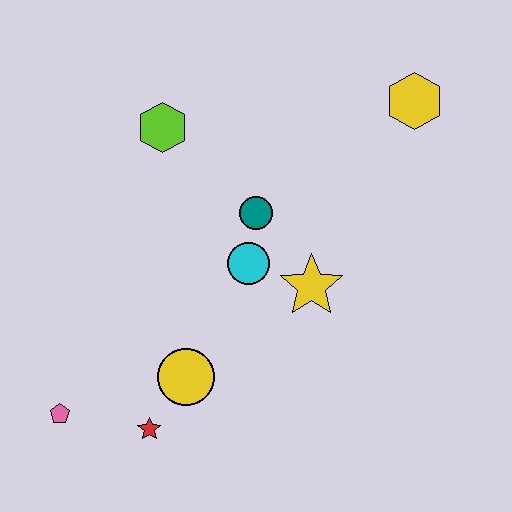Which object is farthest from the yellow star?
The pink pentagon is farthest from the yellow star.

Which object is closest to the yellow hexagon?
The teal circle is closest to the yellow hexagon.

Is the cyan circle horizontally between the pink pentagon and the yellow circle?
No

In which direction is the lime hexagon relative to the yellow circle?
The lime hexagon is above the yellow circle.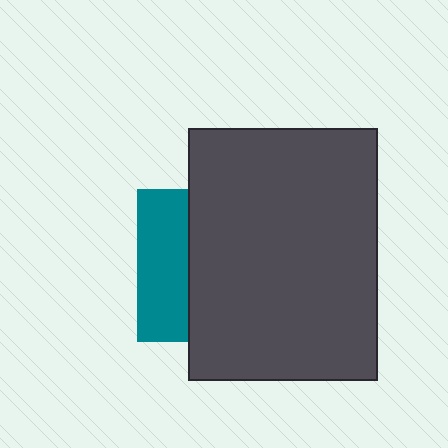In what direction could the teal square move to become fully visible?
The teal square could move left. That would shift it out from behind the dark gray rectangle entirely.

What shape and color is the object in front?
The object in front is a dark gray rectangle.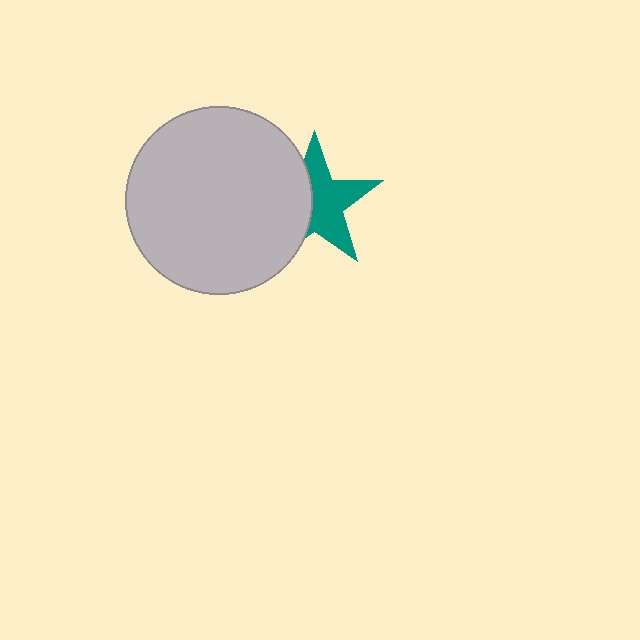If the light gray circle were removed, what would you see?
You would see the complete teal star.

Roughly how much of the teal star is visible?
About half of it is visible (roughly 58%).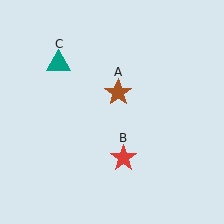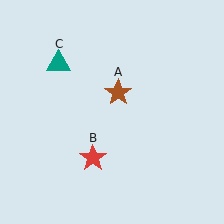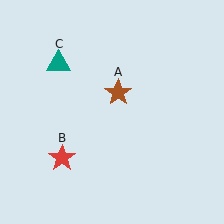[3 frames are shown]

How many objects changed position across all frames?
1 object changed position: red star (object B).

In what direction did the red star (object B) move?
The red star (object B) moved left.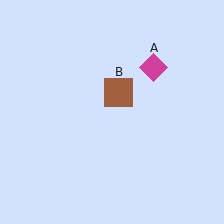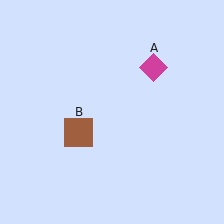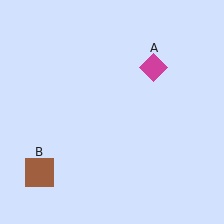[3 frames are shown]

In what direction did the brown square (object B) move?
The brown square (object B) moved down and to the left.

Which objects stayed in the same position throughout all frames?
Magenta diamond (object A) remained stationary.